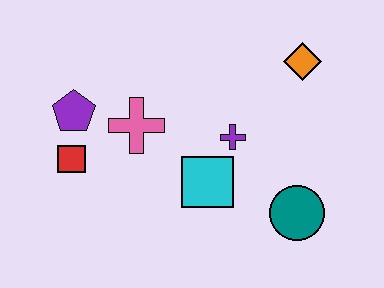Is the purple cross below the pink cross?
Yes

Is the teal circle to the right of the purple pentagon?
Yes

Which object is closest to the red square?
The purple pentagon is closest to the red square.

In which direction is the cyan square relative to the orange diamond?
The cyan square is below the orange diamond.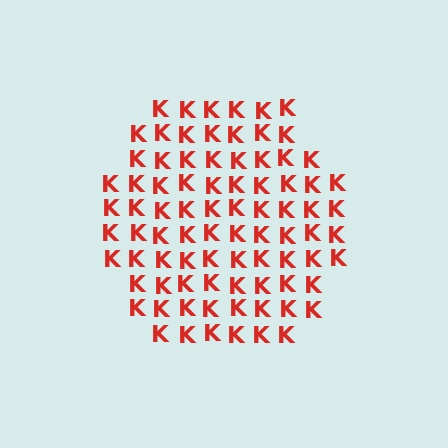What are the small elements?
The small elements are letter K's.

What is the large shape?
The large shape is a hexagon.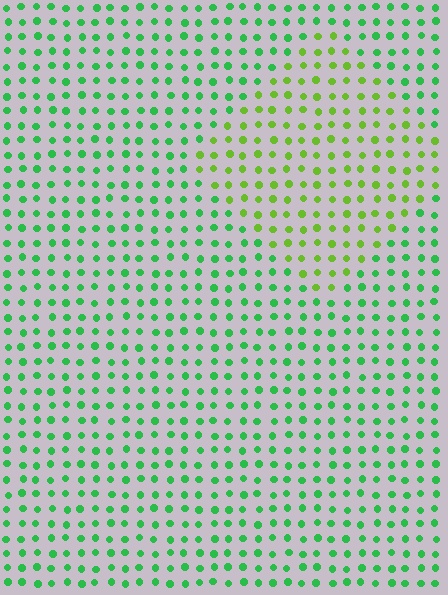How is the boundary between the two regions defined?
The boundary is defined purely by a slight shift in hue (about 39 degrees). Spacing, size, and orientation are identical on both sides.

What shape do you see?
I see a diamond.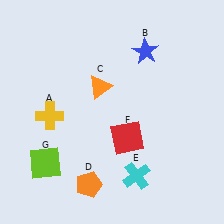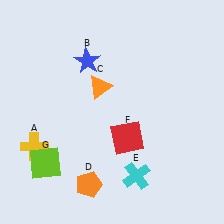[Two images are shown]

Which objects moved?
The objects that moved are: the yellow cross (A), the blue star (B).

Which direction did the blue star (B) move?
The blue star (B) moved left.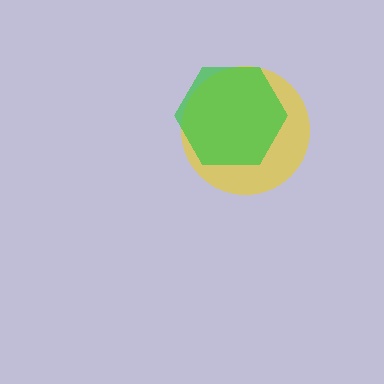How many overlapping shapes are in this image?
There are 2 overlapping shapes in the image.